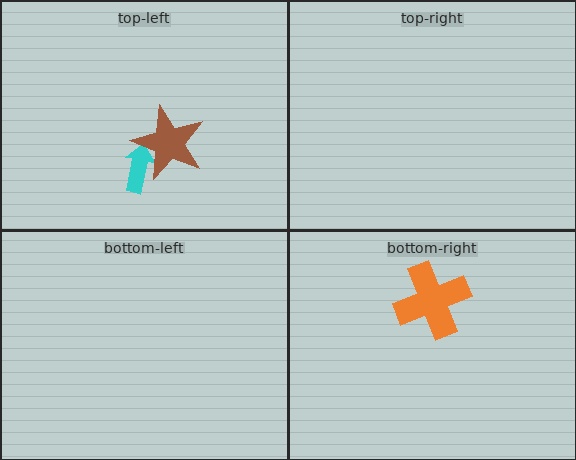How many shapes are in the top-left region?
2.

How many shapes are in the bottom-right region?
1.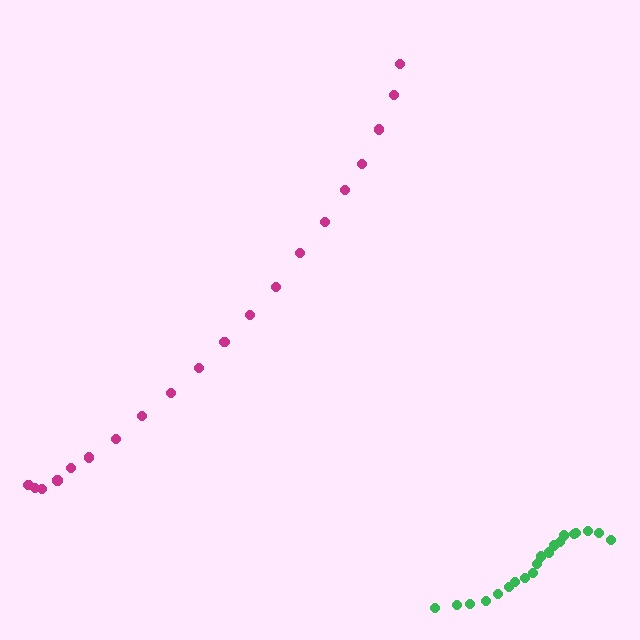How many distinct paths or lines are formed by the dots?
There are 2 distinct paths.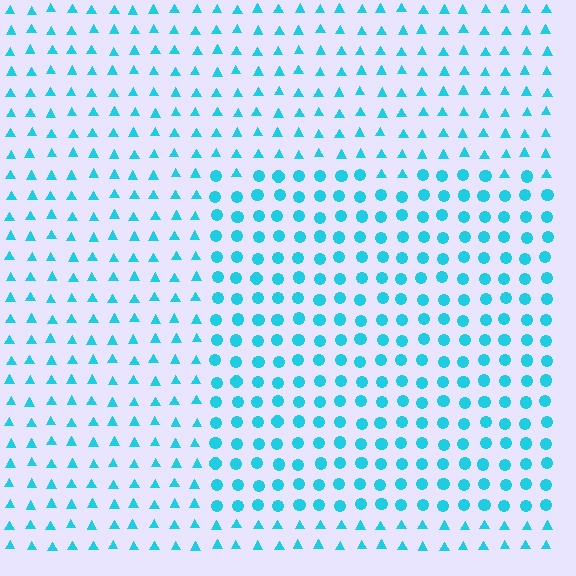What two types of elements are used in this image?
The image uses circles inside the rectangle region and triangles outside it.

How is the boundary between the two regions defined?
The boundary is defined by a change in element shape: circles inside vs. triangles outside. All elements share the same color and spacing.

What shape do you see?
I see a rectangle.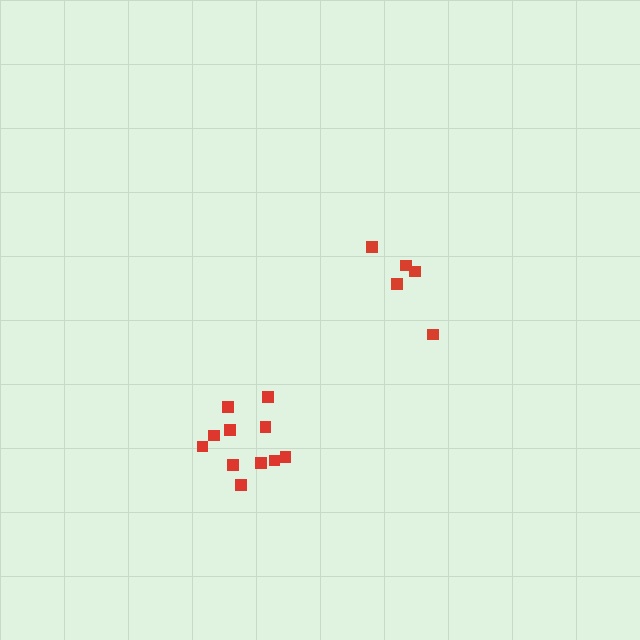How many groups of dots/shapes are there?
There are 2 groups.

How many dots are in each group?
Group 1: 5 dots, Group 2: 11 dots (16 total).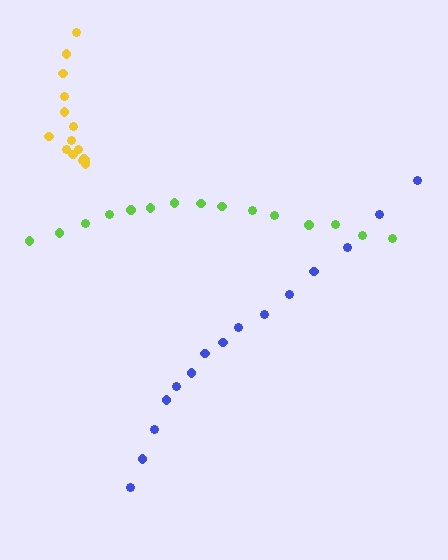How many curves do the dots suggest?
There are 3 distinct paths.